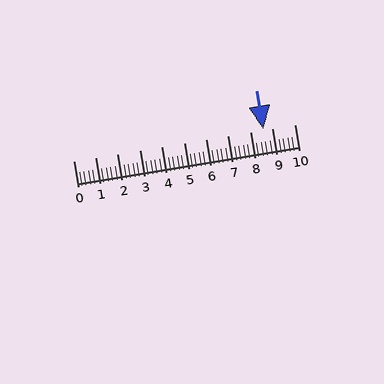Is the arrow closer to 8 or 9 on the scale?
The arrow is closer to 9.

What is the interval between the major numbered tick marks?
The major tick marks are spaced 1 units apart.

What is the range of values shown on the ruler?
The ruler shows values from 0 to 10.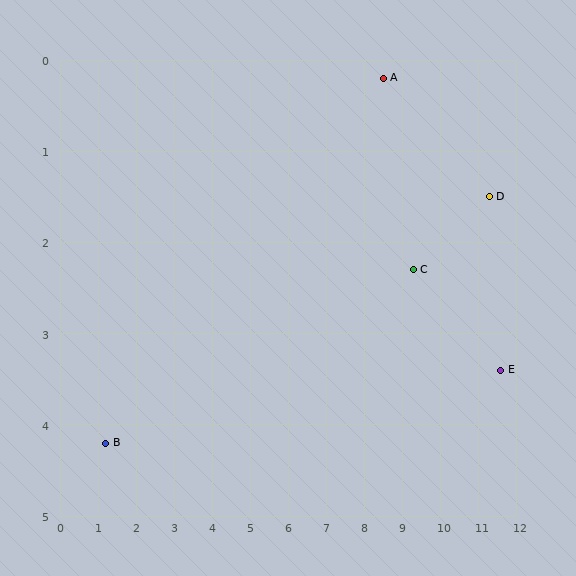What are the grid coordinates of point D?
Point D is at approximately (11.3, 1.5).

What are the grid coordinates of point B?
Point B is at approximately (1.2, 4.2).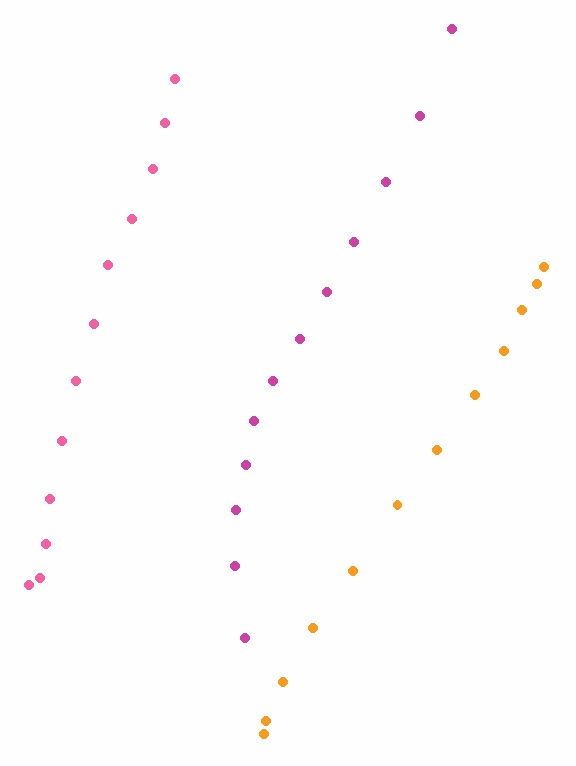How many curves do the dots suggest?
There are 3 distinct paths.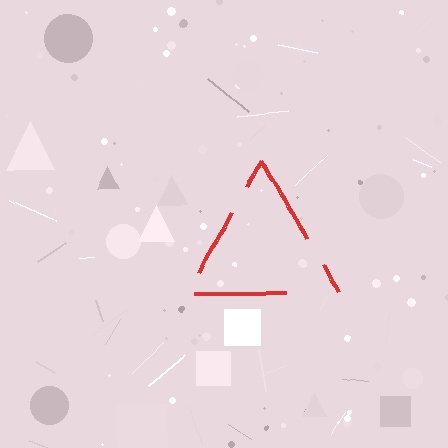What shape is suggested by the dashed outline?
The dashed outline suggests a triangle.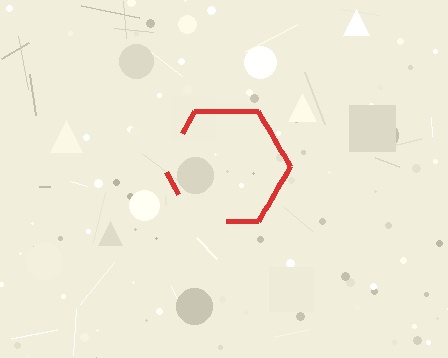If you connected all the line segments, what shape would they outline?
They would outline a hexagon.